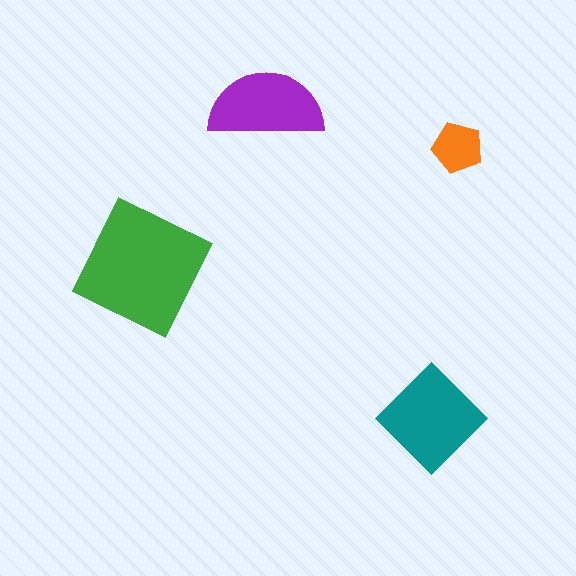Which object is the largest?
The green square.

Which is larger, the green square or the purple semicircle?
The green square.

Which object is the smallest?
The orange pentagon.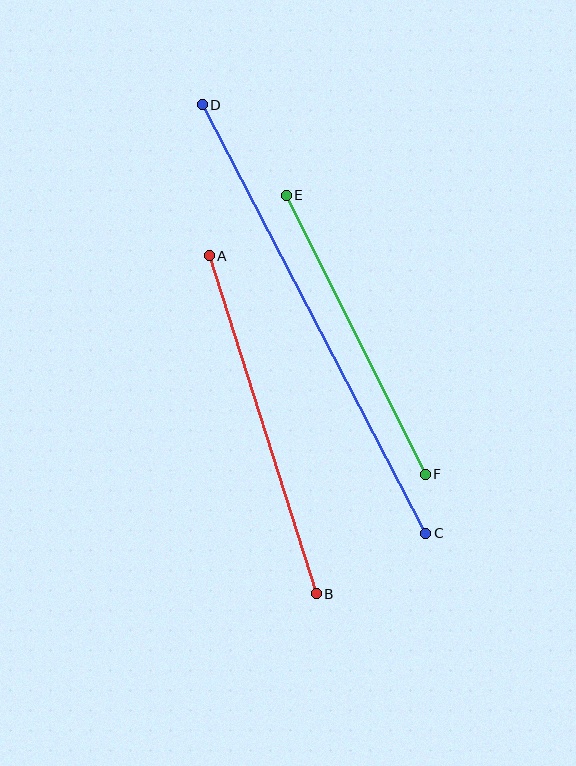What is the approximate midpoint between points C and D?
The midpoint is at approximately (314, 319) pixels.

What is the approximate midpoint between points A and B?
The midpoint is at approximately (263, 425) pixels.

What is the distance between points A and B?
The distance is approximately 355 pixels.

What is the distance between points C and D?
The distance is approximately 483 pixels.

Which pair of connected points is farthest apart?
Points C and D are farthest apart.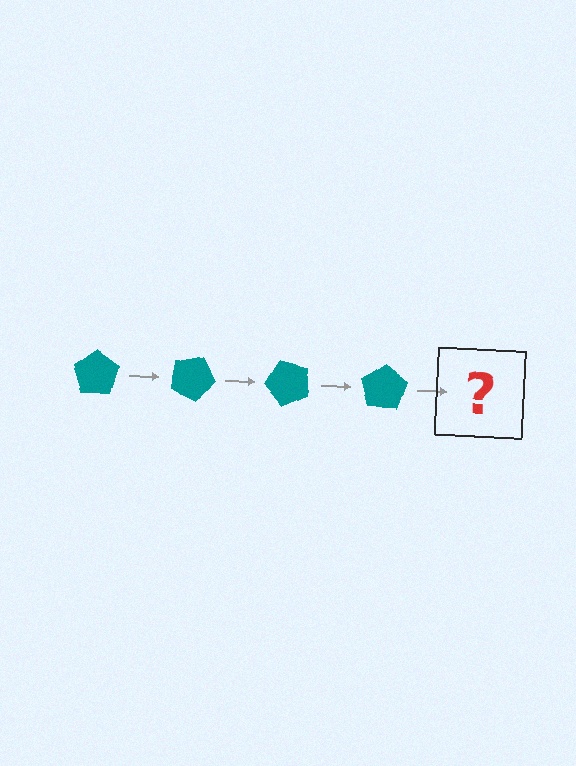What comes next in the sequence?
The next element should be a teal pentagon rotated 100 degrees.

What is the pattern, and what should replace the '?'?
The pattern is that the pentagon rotates 25 degrees each step. The '?' should be a teal pentagon rotated 100 degrees.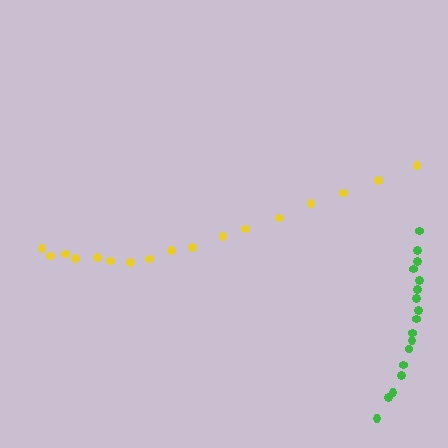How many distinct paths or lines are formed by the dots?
There are 2 distinct paths.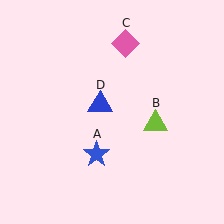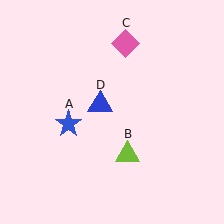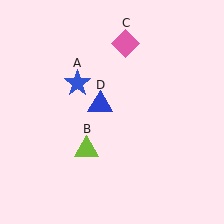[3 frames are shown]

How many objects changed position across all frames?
2 objects changed position: blue star (object A), lime triangle (object B).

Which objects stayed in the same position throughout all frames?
Pink diamond (object C) and blue triangle (object D) remained stationary.